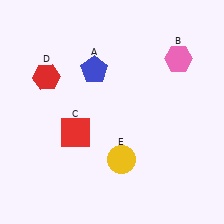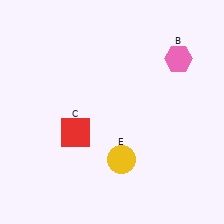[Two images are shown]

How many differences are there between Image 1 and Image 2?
There are 2 differences between the two images.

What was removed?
The red hexagon (D), the blue pentagon (A) were removed in Image 2.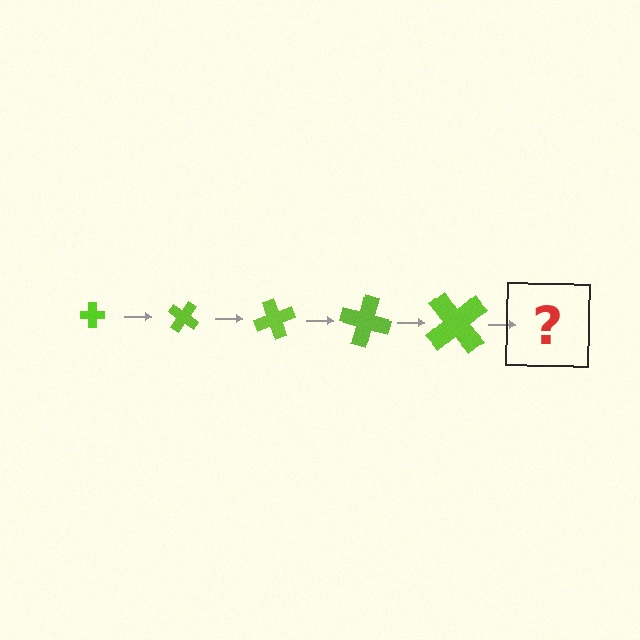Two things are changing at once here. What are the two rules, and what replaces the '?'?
The two rules are that the cross grows larger each step and it rotates 35 degrees each step. The '?' should be a cross, larger than the previous one and rotated 175 degrees from the start.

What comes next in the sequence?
The next element should be a cross, larger than the previous one and rotated 175 degrees from the start.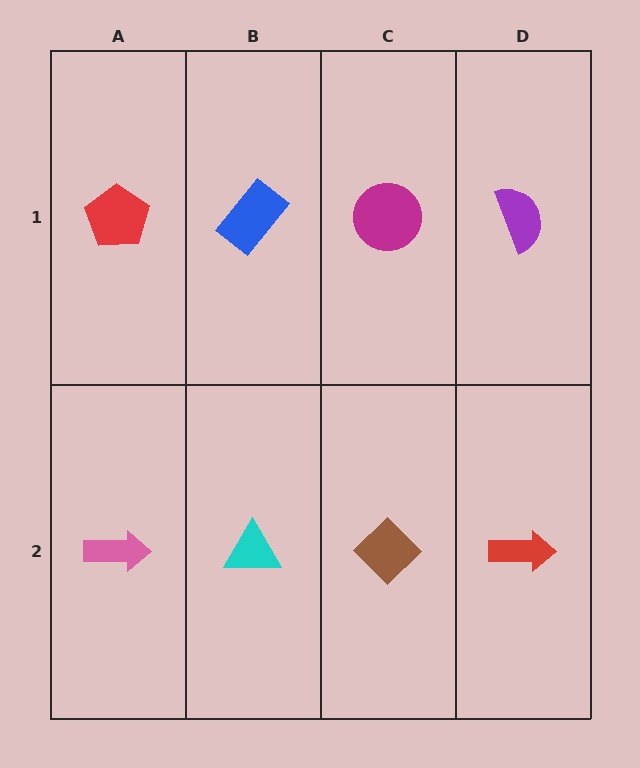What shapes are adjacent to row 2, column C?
A magenta circle (row 1, column C), a cyan triangle (row 2, column B), a red arrow (row 2, column D).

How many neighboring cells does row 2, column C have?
3.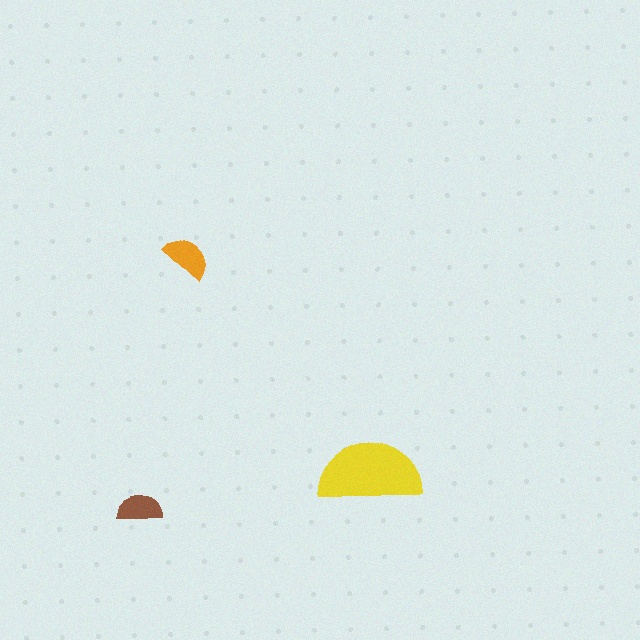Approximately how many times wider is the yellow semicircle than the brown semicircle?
About 2.5 times wider.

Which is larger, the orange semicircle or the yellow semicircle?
The yellow one.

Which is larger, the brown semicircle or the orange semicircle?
The orange one.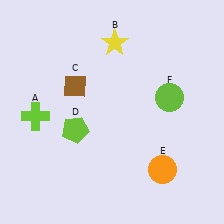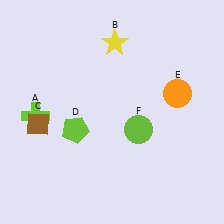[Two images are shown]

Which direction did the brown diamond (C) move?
The brown diamond (C) moved down.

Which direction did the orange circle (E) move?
The orange circle (E) moved up.